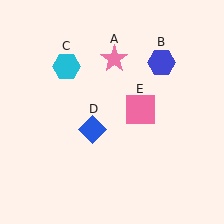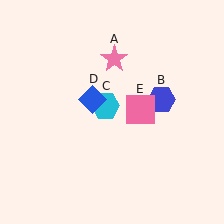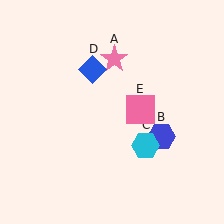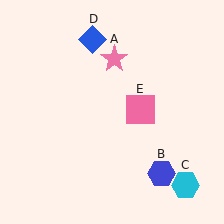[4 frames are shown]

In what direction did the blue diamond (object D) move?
The blue diamond (object D) moved up.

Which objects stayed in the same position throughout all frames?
Pink star (object A) and pink square (object E) remained stationary.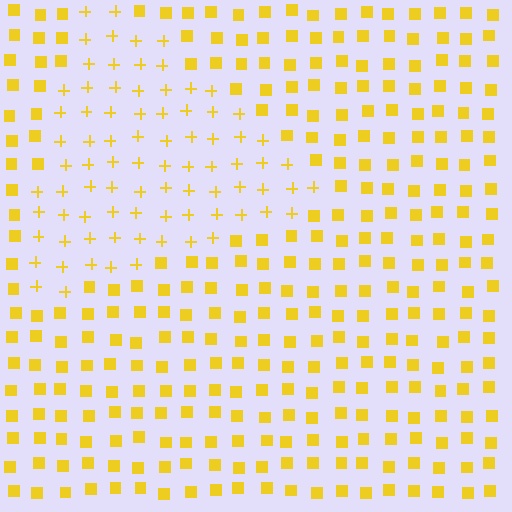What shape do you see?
I see a triangle.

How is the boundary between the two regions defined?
The boundary is defined by a change in element shape: plus signs inside vs. squares outside. All elements share the same color and spacing.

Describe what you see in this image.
The image is filled with small yellow elements arranged in a uniform grid. A triangle-shaped region contains plus signs, while the surrounding area contains squares. The boundary is defined purely by the change in element shape.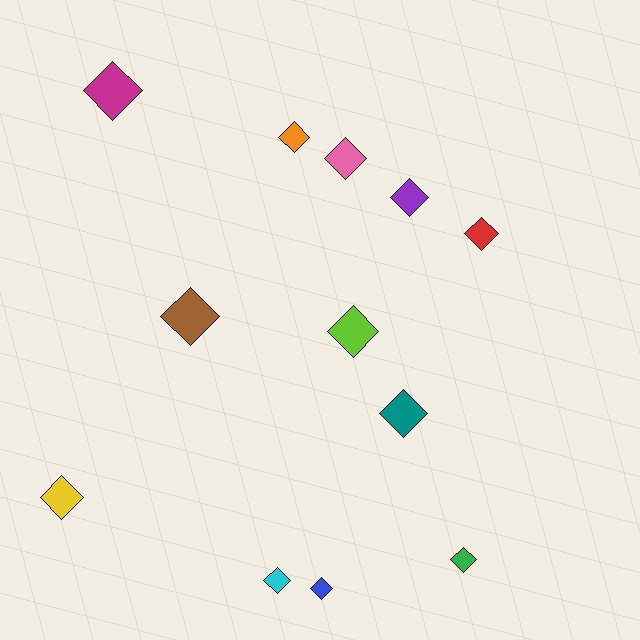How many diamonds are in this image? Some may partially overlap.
There are 12 diamonds.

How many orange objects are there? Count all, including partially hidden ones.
There is 1 orange object.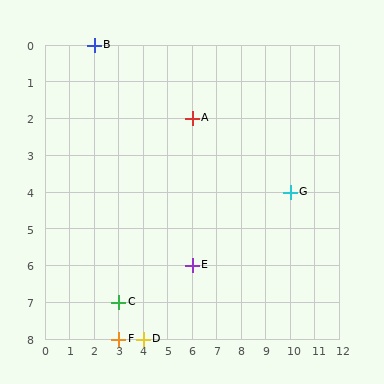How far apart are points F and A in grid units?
Points F and A are 3 columns and 6 rows apart (about 6.7 grid units diagonally).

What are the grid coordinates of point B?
Point B is at grid coordinates (2, 0).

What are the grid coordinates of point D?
Point D is at grid coordinates (4, 8).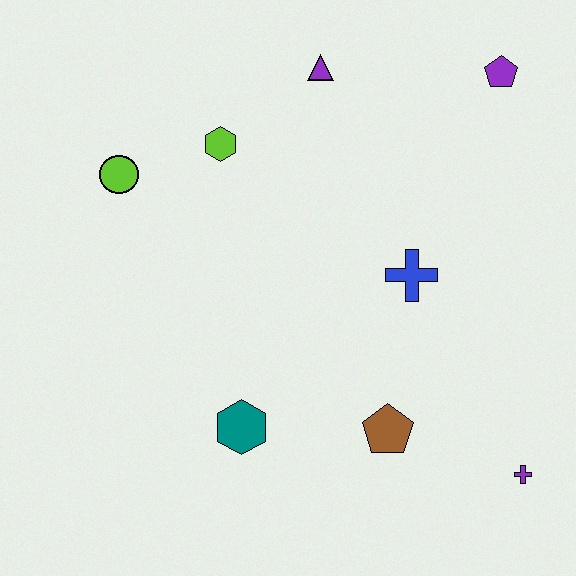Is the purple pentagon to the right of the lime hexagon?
Yes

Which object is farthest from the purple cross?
The lime circle is farthest from the purple cross.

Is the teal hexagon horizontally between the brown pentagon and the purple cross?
No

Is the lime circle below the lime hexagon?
Yes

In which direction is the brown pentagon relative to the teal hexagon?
The brown pentagon is to the right of the teal hexagon.